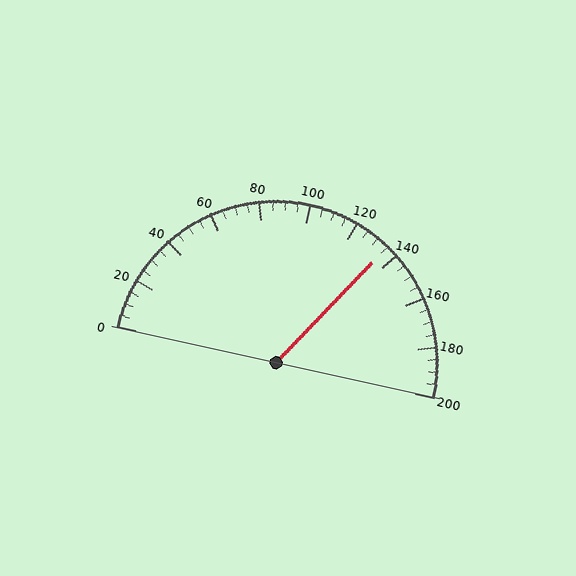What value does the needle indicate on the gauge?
The needle indicates approximately 135.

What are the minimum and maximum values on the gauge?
The gauge ranges from 0 to 200.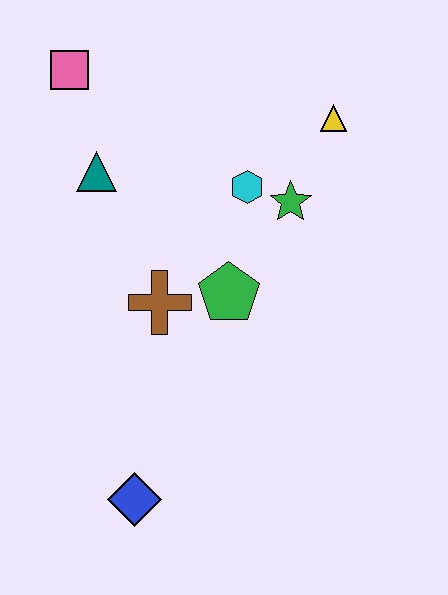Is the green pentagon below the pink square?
Yes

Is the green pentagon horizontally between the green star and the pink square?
Yes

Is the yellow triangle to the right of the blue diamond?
Yes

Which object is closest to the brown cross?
The green pentagon is closest to the brown cross.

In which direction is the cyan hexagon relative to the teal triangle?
The cyan hexagon is to the right of the teal triangle.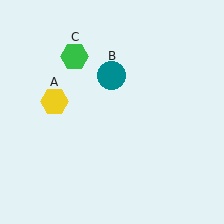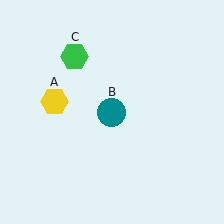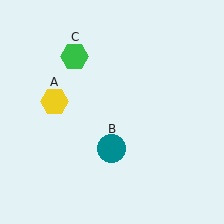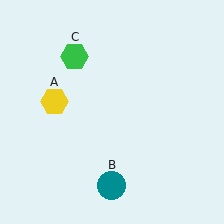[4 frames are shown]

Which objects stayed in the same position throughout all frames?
Yellow hexagon (object A) and green hexagon (object C) remained stationary.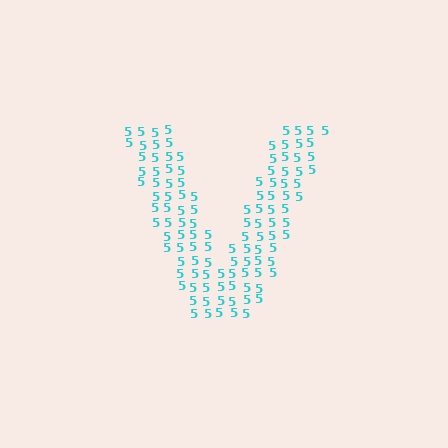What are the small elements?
The small elements are digit 5's.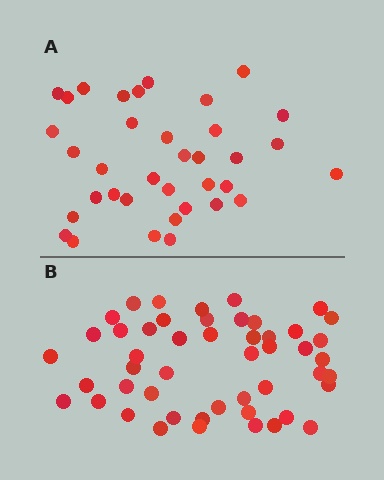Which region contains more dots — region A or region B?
Region B (the bottom region) has more dots.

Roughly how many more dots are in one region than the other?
Region B has approximately 15 more dots than region A.